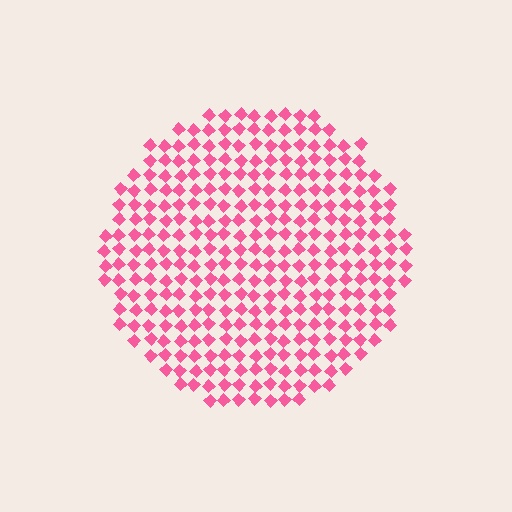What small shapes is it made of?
It is made of small diamonds.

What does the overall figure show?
The overall figure shows a circle.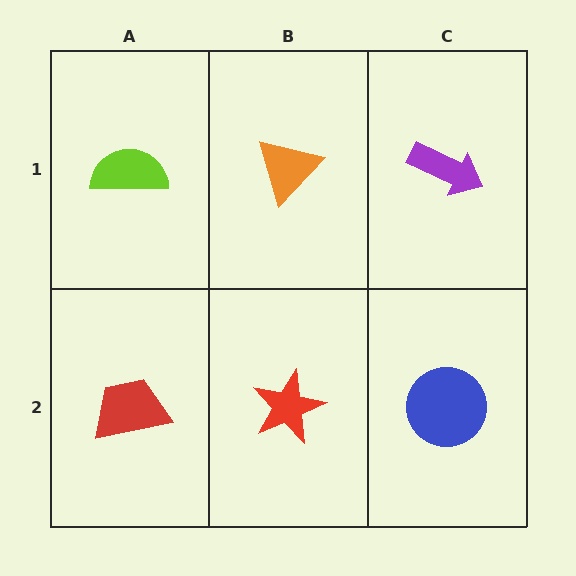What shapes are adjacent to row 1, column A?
A red trapezoid (row 2, column A), an orange triangle (row 1, column B).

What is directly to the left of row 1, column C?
An orange triangle.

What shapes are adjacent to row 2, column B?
An orange triangle (row 1, column B), a red trapezoid (row 2, column A), a blue circle (row 2, column C).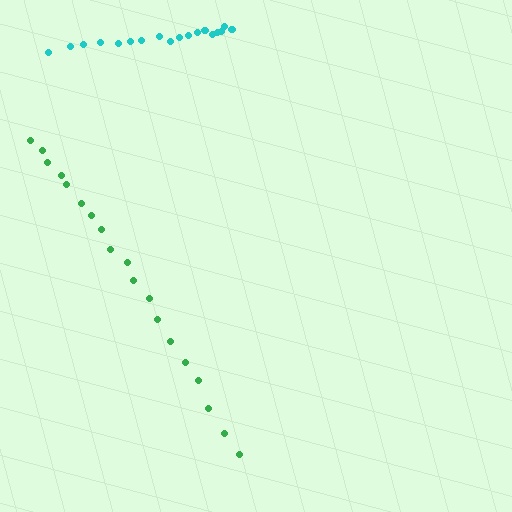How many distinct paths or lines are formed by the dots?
There are 2 distinct paths.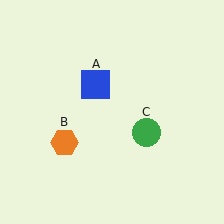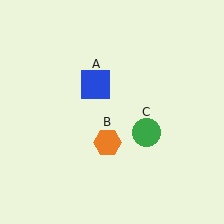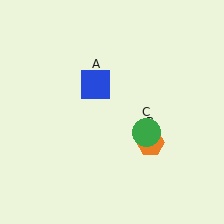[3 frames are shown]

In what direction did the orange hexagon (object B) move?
The orange hexagon (object B) moved right.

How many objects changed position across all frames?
1 object changed position: orange hexagon (object B).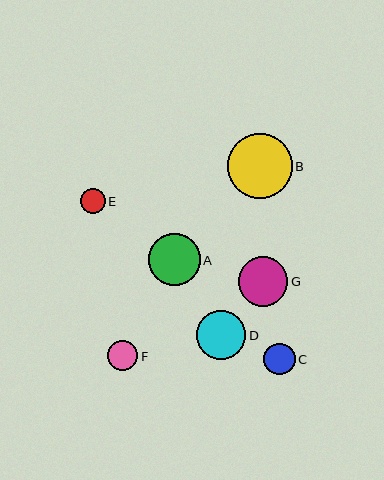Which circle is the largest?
Circle B is the largest with a size of approximately 65 pixels.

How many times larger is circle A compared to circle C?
Circle A is approximately 1.7 times the size of circle C.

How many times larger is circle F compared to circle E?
Circle F is approximately 1.2 times the size of circle E.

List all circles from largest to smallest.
From largest to smallest: B, A, G, D, C, F, E.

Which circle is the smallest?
Circle E is the smallest with a size of approximately 24 pixels.